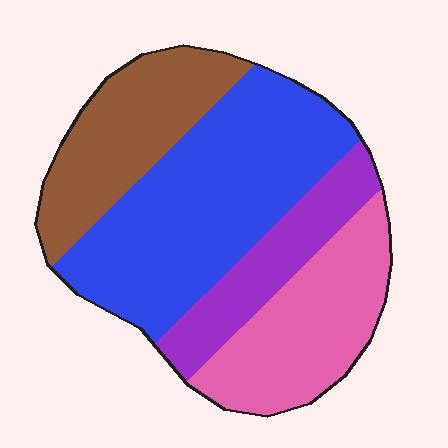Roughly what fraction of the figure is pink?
Pink covers 23% of the figure.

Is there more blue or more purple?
Blue.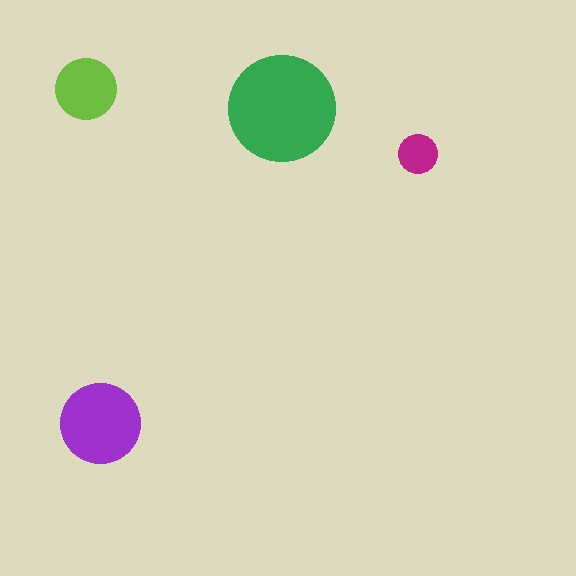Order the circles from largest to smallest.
the green one, the purple one, the lime one, the magenta one.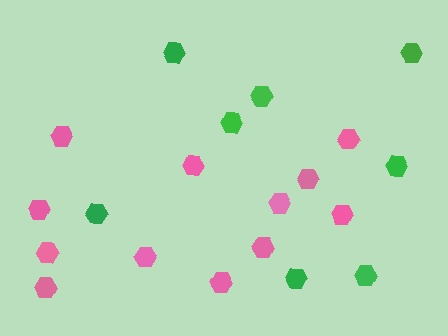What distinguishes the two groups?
There are 2 groups: one group of pink hexagons (12) and one group of green hexagons (8).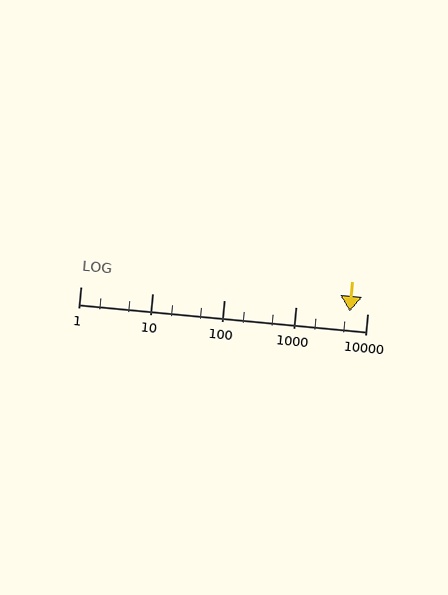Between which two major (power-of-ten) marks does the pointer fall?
The pointer is between 1000 and 10000.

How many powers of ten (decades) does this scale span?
The scale spans 4 decades, from 1 to 10000.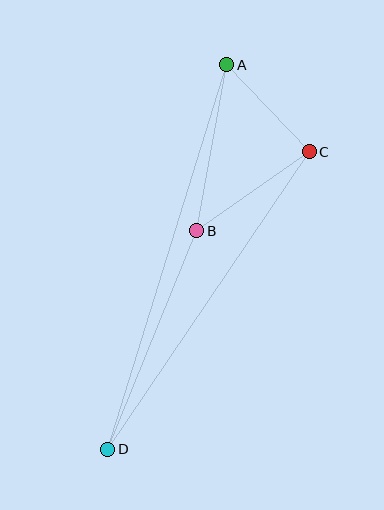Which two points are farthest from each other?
Points A and D are farthest from each other.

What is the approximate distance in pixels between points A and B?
The distance between A and B is approximately 169 pixels.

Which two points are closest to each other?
Points A and C are closest to each other.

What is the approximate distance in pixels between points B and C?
The distance between B and C is approximately 137 pixels.